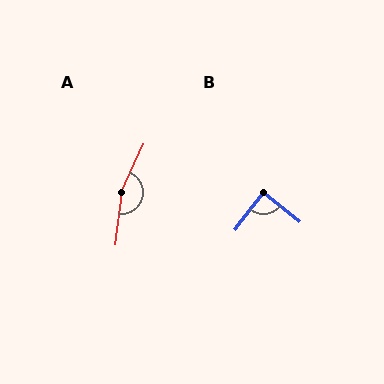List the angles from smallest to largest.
B (88°), A (162°).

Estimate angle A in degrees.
Approximately 162 degrees.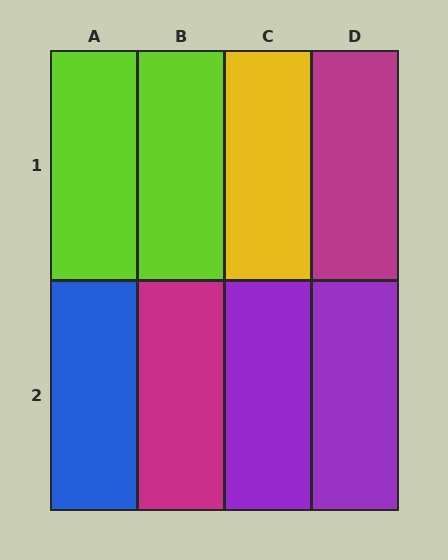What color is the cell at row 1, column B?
Lime.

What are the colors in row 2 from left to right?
Blue, magenta, purple, purple.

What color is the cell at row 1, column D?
Magenta.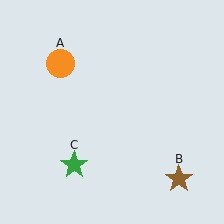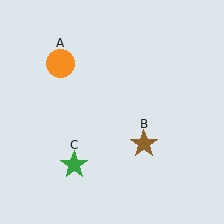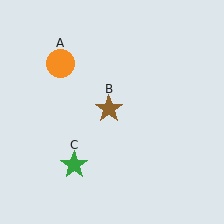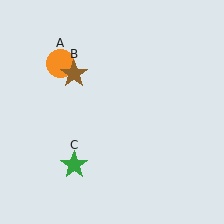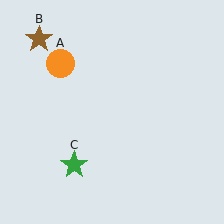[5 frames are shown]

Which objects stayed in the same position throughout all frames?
Orange circle (object A) and green star (object C) remained stationary.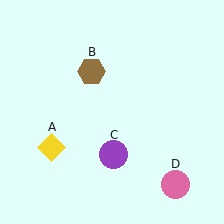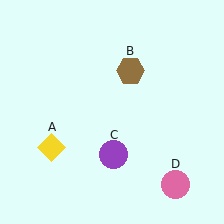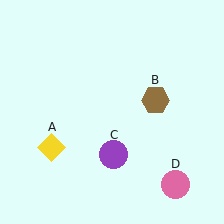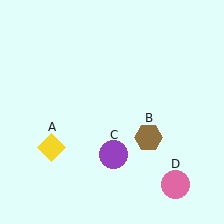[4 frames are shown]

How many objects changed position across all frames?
1 object changed position: brown hexagon (object B).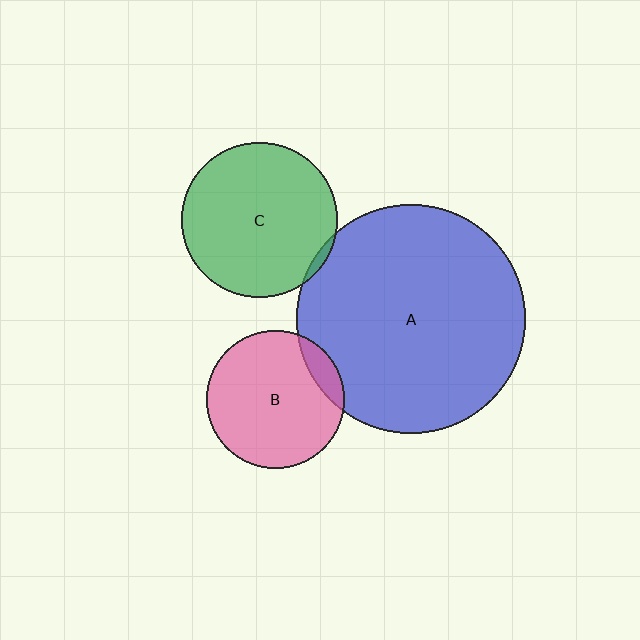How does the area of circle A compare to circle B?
Approximately 2.7 times.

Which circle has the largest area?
Circle A (blue).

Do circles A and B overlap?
Yes.